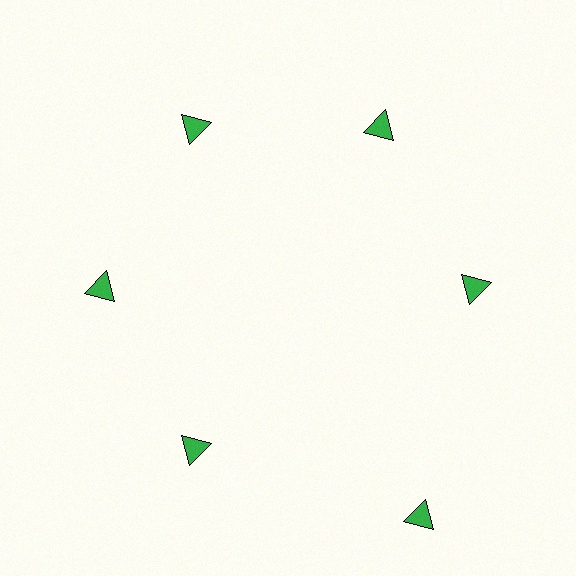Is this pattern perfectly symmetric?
No. The 6 green triangles are arranged in a ring, but one element near the 5 o'clock position is pushed outward from the center, breaking the 6-fold rotational symmetry.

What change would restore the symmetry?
The symmetry would be restored by moving it inward, back onto the ring so that all 6 triangles sit at equal angles and equal distance from the center.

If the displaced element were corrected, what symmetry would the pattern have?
It would have 6-fold rotational symmetry — the pattern would map onto itself every 60 degrees.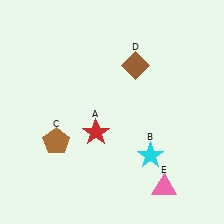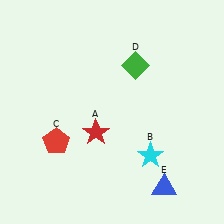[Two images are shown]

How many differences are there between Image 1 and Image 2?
There are 3 differences between the two images.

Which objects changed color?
C changed from brown to red. D changed from brown to green. E changed from pink to blue.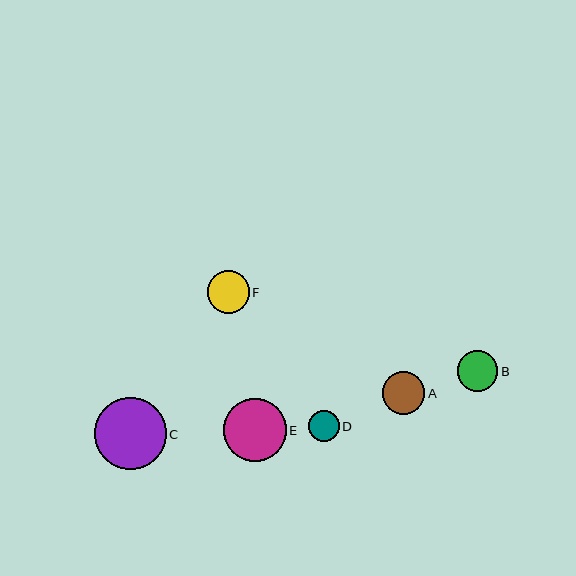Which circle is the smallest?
Circle D is the smallest with a size of approximately 31 pixels.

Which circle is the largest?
Circle C is the largest with a size of approximately 72 pixels.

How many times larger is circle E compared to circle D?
Circle E is approximately 2.0 times the size of circle D.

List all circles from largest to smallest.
From largest to smallest: C, E, A, F, B, D.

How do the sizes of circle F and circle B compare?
Circle F and circle B are approximately the same size.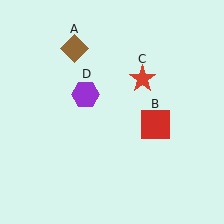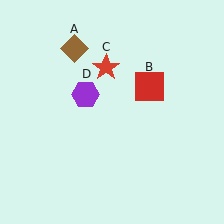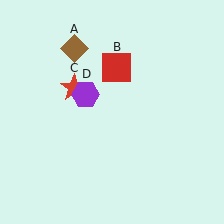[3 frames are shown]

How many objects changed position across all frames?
2 objects changed position: red square (object B), red star (object C).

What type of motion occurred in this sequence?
The red square (object B), red star (object C) rotated counterclockwise around the center of the scene.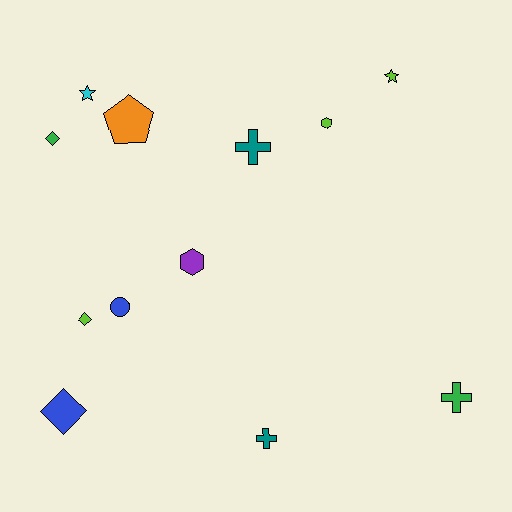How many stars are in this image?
There are 2 stars.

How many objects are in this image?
There are 12 objects.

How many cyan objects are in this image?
There is 1 cyan object.